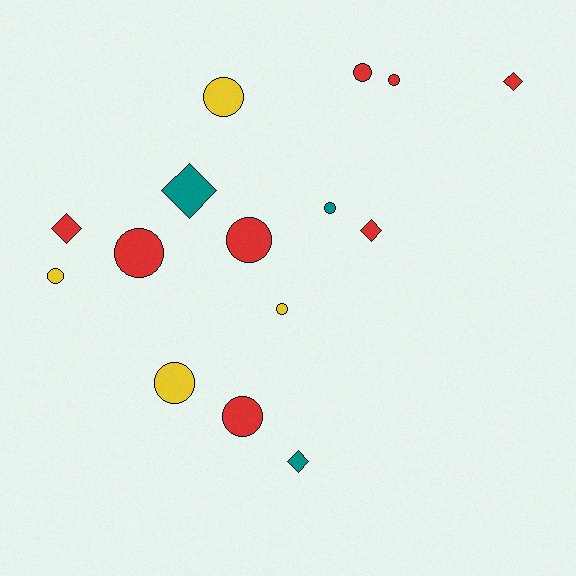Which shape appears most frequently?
Circle, with 10 objects.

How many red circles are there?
There are 5 red circles.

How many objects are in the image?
There are 15 objects.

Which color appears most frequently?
Red, with 8 objects.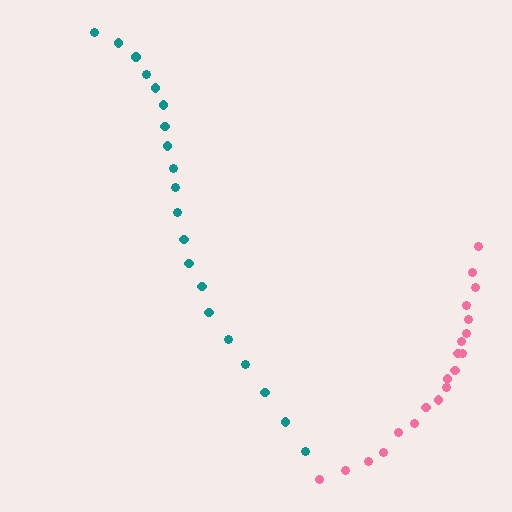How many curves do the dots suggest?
There are 2 distinct paths.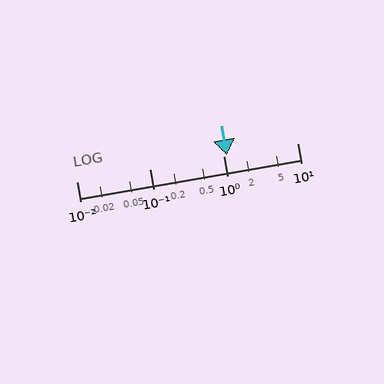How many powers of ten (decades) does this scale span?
The scale spans 3 decades, from 0.01 to 10.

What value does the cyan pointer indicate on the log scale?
The pointer indicates approximately 1.1.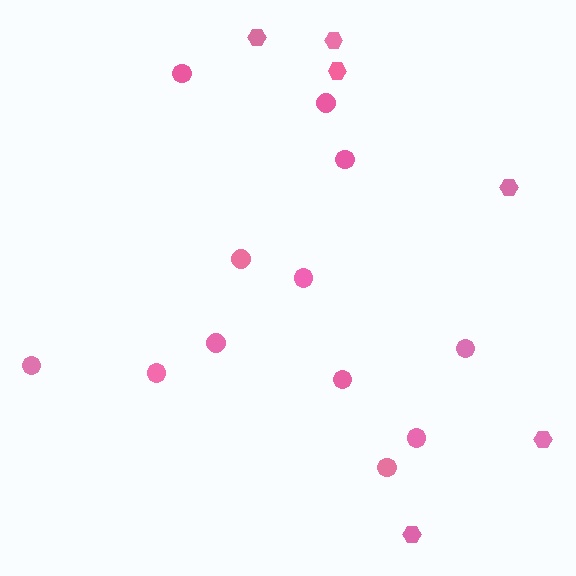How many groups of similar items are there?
There are 2 groups: one group of circles (12) and one group of hexagons (6).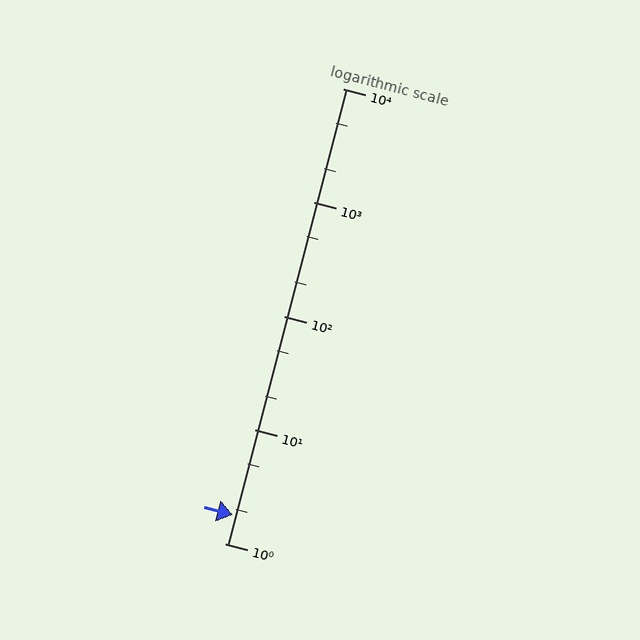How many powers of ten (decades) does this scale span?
The scale spans 4 decades, from 1 to 10000.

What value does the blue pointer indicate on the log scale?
The pointer indicates approximately 1.8.